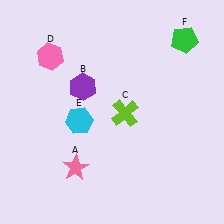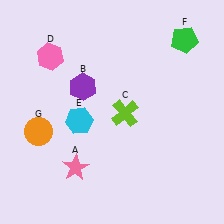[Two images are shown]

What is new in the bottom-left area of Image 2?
An orange circle (G) was added in the bottom-left area of Image 2.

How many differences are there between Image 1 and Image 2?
There is 1 difference between the two images.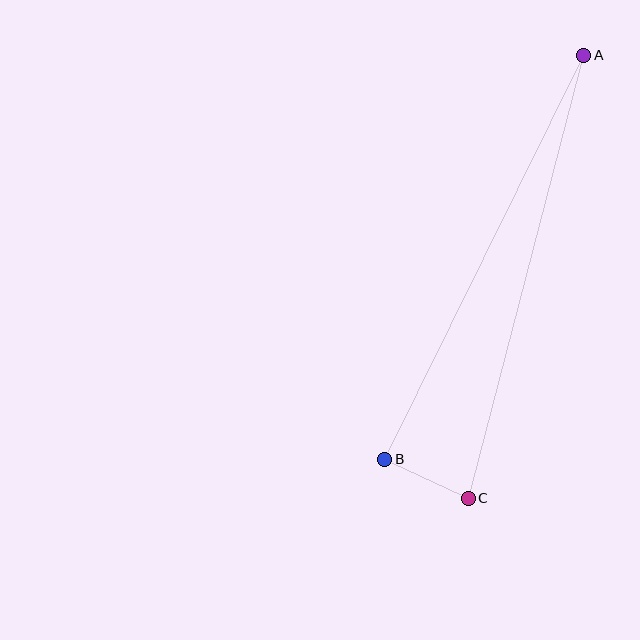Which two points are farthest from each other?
Points A and C are farthest from each other.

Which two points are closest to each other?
Points B and C are closest to each other.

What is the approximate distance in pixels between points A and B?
The distance between A and B is approximately 450 pixels.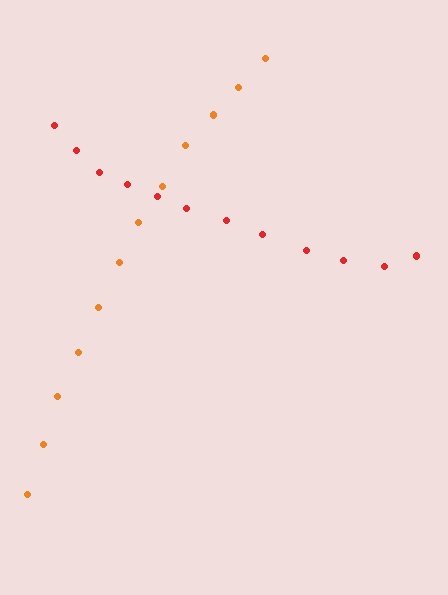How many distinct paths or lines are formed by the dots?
There are 2 distinct paths.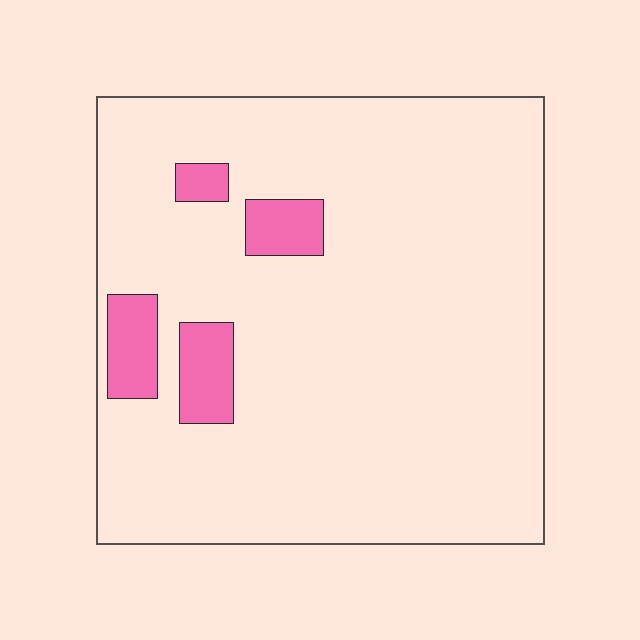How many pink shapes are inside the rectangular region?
4.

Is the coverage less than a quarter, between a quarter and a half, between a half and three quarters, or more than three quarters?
Less than a quarter.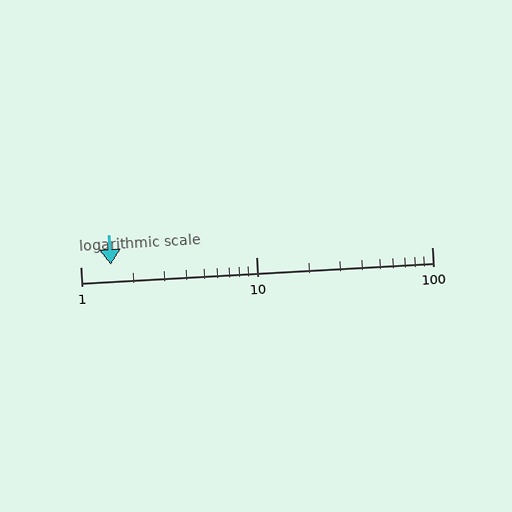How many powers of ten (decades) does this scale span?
The scale spans 2 decades, from 1 to 100.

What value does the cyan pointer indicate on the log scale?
The pointer indicates approximately 1.5.